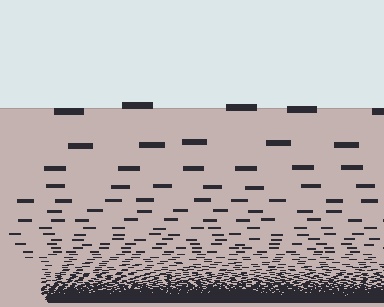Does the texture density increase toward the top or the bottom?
Density increases toward the bottom.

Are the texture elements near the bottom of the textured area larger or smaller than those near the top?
Smaller. The gradient is inverted — elements near the bottom are smaller and denser.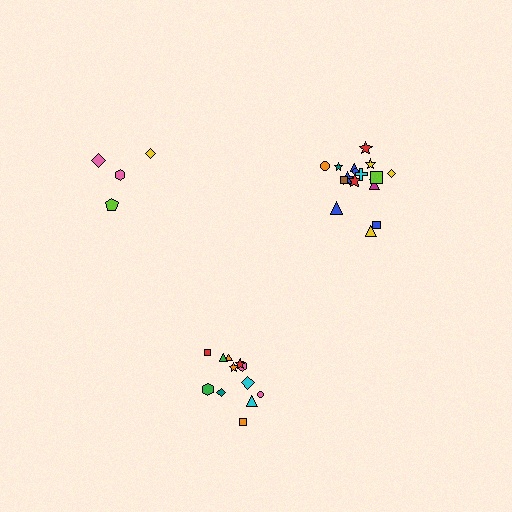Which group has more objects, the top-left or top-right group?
The top-right group.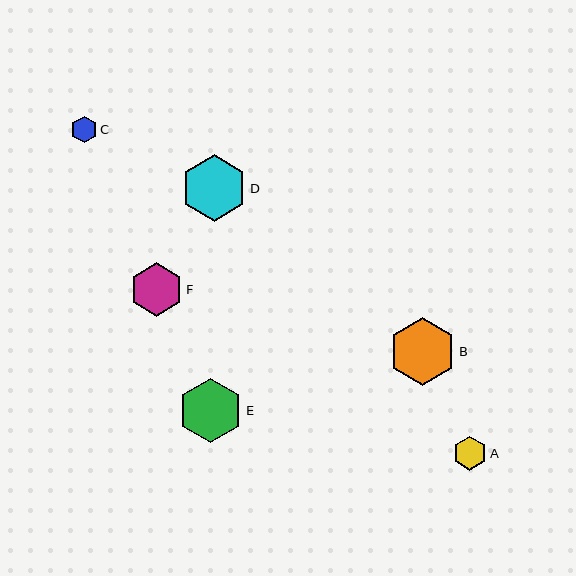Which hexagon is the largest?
Hexagon B is the largest with a size of approximately 68 pixels.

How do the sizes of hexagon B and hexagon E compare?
Hexagon B and hexagon E are approximately the same size.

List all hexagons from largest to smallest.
From largest to smallest: B, D, E, F, A, C.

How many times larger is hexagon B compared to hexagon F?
Hexagon B is approximately 1.3 times the size of hexagon F.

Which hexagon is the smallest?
Hexagon C is the smallest with a size of approximately 27 pixels.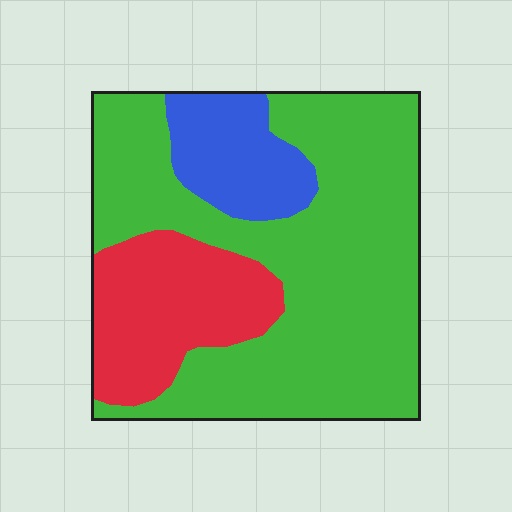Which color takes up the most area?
Green, at roughly 65%.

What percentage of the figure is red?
Red covers 21% of the figure.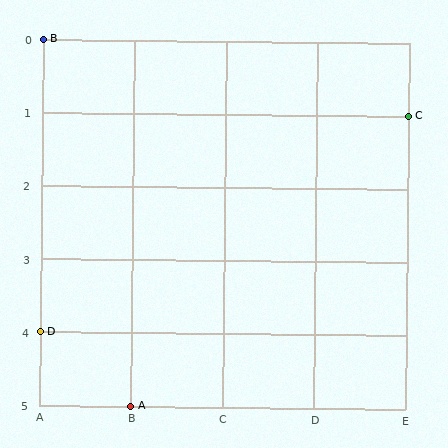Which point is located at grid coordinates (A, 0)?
Point B is at (A, 0).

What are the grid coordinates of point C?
Point C is at grid coordinates (E, 1).